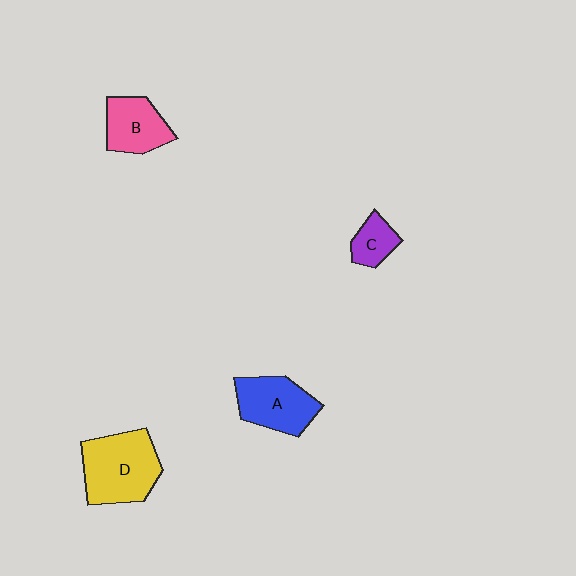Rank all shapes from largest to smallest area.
From largest to smallest: D (yellow), A (blue), B (pink), C (purple).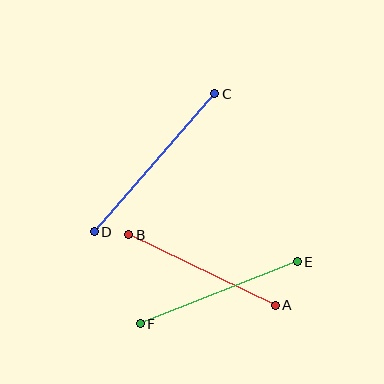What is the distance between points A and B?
The distance is approximately 163 pixels.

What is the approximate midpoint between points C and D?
The midpoint is at approximately (155, 163) pixels.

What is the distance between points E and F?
The distance is approximately 169 pixels.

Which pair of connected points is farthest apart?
Points C and D are farthest apart.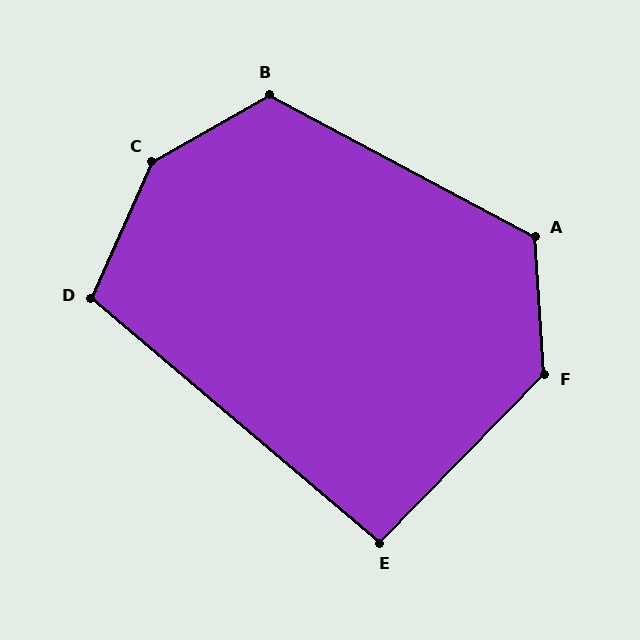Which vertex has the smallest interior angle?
E, at approximately 94 degrees.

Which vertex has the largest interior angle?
C, at approximately 144 degrees.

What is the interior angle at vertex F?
Approximately 132 degrees (obtuse).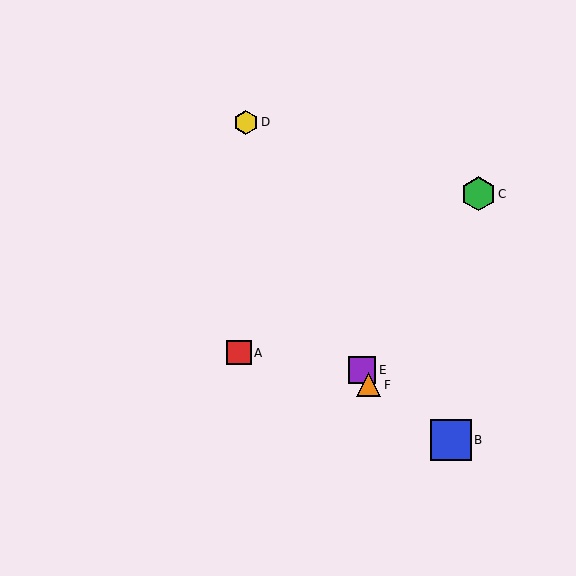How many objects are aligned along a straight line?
3 objects (D, E, F) are aligned along a straight line.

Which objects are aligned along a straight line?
Objects D, E, F are aligned along a straight line.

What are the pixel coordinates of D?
Object D is at (246, 122).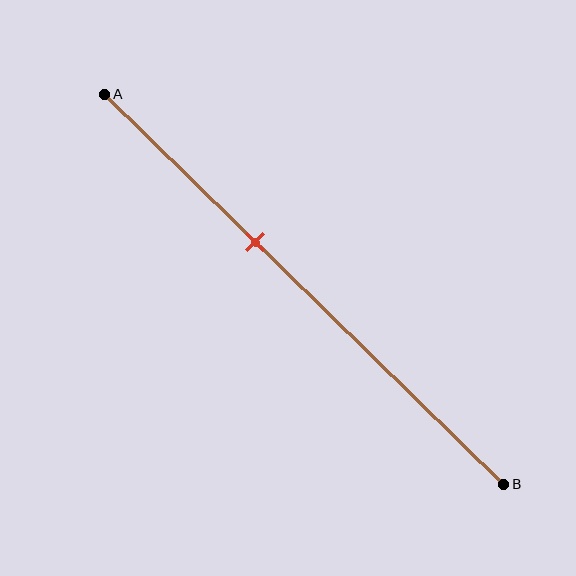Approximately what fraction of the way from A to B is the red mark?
The red mark is approximately 40% of the way from A to B.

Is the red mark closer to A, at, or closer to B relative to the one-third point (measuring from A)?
The red mark is closer to point B than the one-third point of segment AB.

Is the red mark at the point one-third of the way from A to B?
No, the mark is at about 40% from A, not at the 33% one-third point.